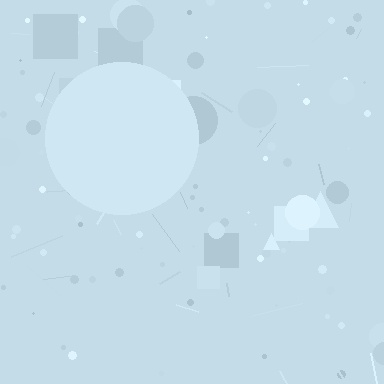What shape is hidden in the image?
A circle is hidden in the image.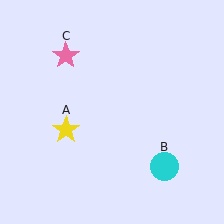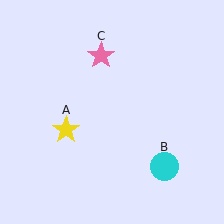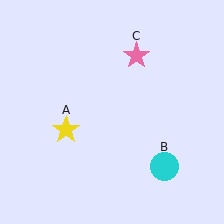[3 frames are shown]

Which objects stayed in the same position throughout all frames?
Yellow star (object A) and cyan circle (object B) remained stationary.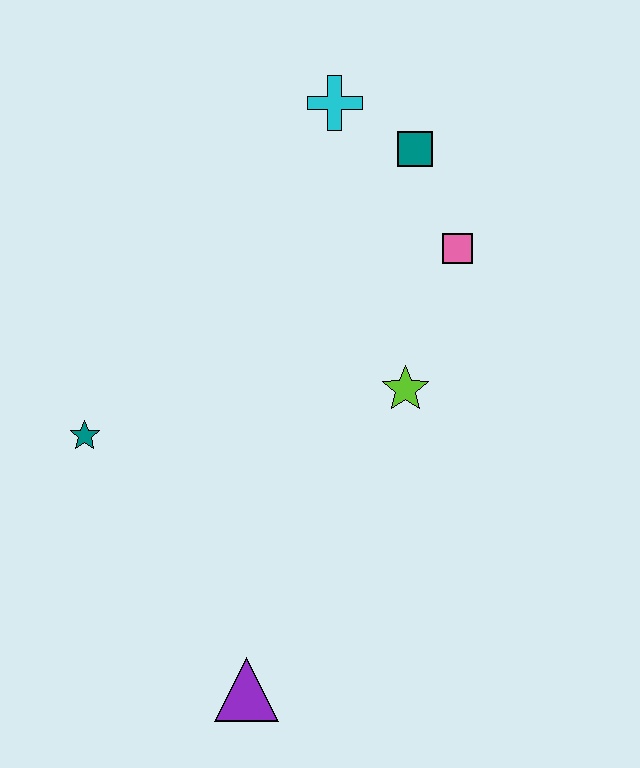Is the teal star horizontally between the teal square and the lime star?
No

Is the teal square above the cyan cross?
No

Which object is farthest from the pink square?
The purple triangle is farthest from the pink square.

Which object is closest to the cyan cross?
The teal square is closest to the cyan cross.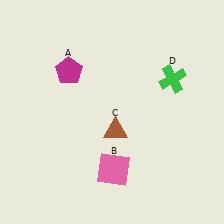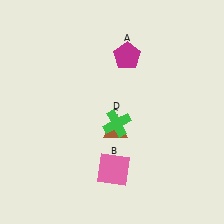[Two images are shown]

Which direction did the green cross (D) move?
The green cross (D) moved left.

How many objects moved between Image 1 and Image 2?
2 objects moved between the two images.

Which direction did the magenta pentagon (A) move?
The magenta pentagon (A) moved right.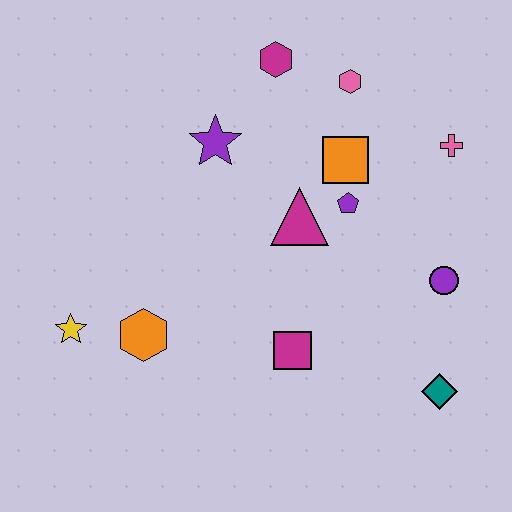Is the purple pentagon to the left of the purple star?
No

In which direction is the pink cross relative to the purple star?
The pink cross is to the right of the purple star.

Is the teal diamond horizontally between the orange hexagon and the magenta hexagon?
No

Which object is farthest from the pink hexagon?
The yellow star is farthest from the pink hexagon.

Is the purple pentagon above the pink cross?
No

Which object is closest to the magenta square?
The magenta triangle is closest to the magenta square.